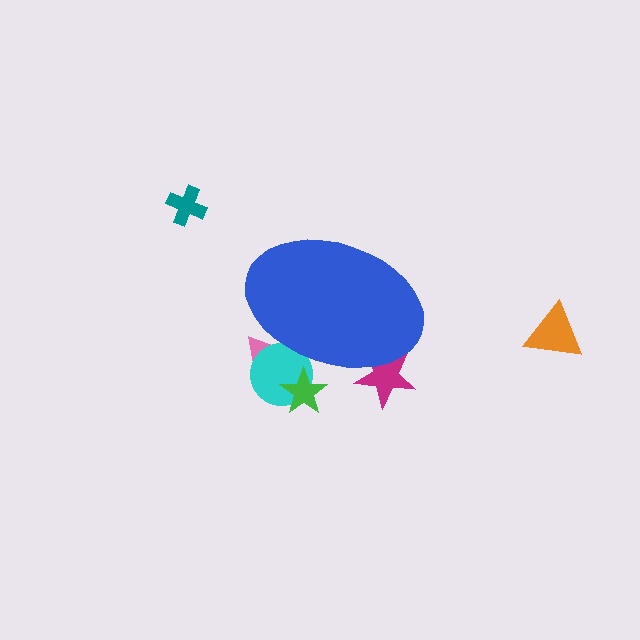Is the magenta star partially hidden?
Yes, the magenta star is partially hidden behind the blue ellipse.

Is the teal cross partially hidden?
No, the teal cross is fully visible.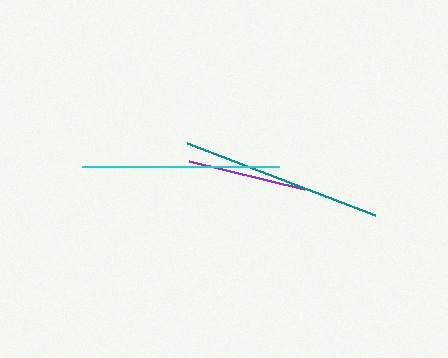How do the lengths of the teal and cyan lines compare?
The teal and cyan lines are approximately the same length.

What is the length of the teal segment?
The teal segment is approximately 201 pixels long.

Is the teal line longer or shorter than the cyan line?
The teal line is longer than the cyan line.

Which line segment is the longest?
The teal line is the longest at approximately 201 pixels.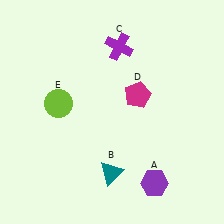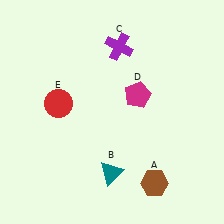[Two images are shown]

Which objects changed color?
A changed from purple to brown. E changed from lime to red.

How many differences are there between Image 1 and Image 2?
There are 2 differences between the two images.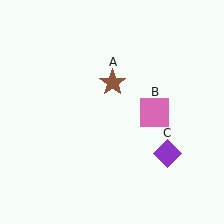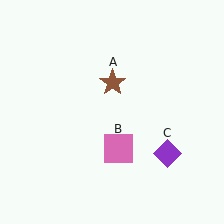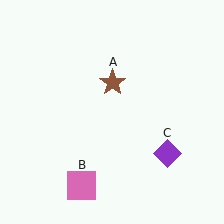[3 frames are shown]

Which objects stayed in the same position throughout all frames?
Brown star (object A) and purple diamond (object C) remained stationary.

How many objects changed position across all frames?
1 object changed position: pink square (object B).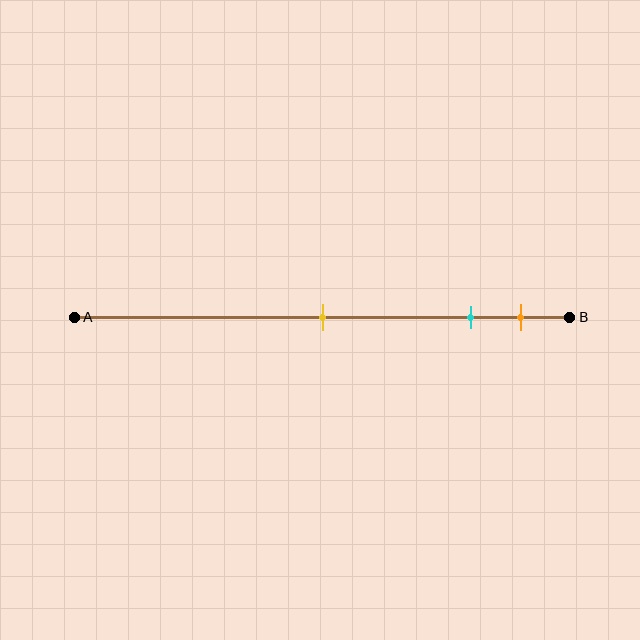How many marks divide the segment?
There are 3 marks dividing the segment.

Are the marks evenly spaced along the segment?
No, the marks are not evenly spaced.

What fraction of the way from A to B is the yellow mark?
The yellow mark is approximately 50% (0.5) of the way from A to B.